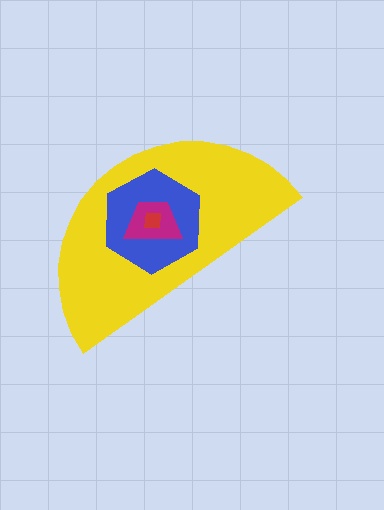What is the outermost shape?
The yellow semicircle.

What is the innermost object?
The red square.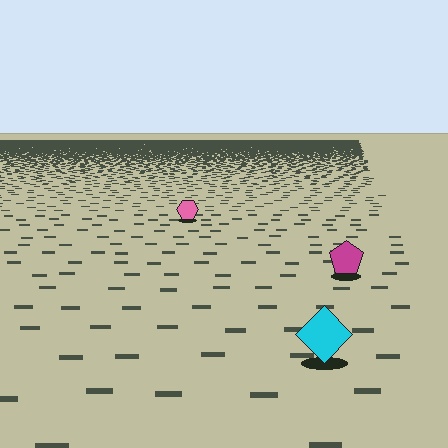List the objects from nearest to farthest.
From nearest to farthest: the cyan diamond, the magenta pentagon, the pink hexagon.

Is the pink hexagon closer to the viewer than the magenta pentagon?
No. The magenta pentagon is closer — you can tell from the texture gradient: the ground texture is coarser near it.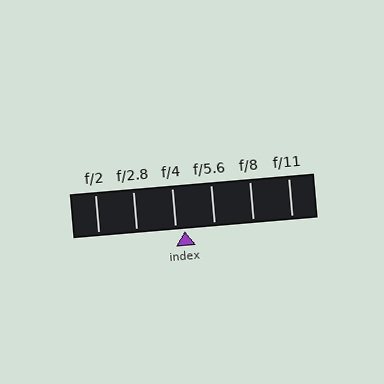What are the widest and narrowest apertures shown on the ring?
The widest aperture shown is f/2 and the narrowest is f/11.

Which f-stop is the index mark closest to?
The index mark is closest to f/4.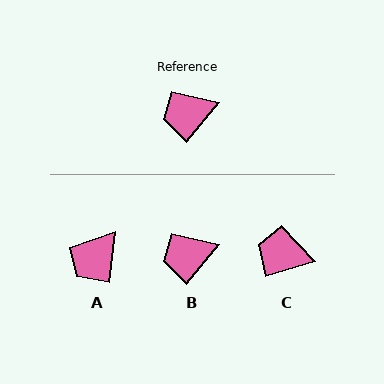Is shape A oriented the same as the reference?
No, it is off by about 33 degrees.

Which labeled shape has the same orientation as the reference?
B.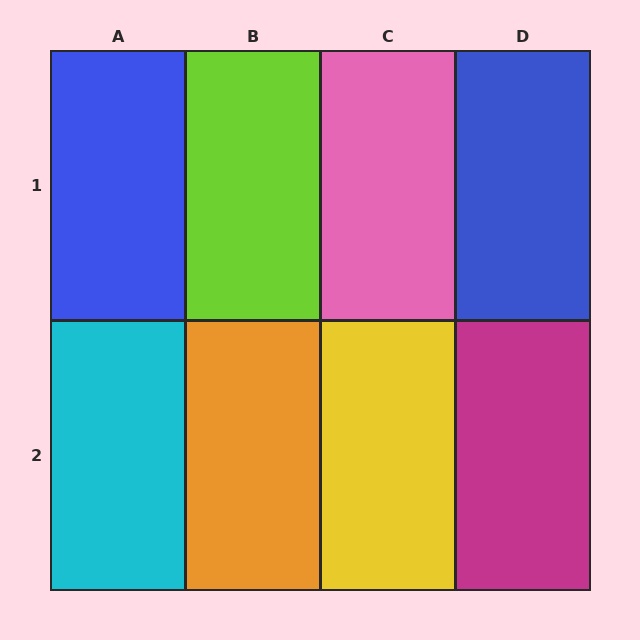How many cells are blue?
2 cells are blue.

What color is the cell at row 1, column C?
Pink.